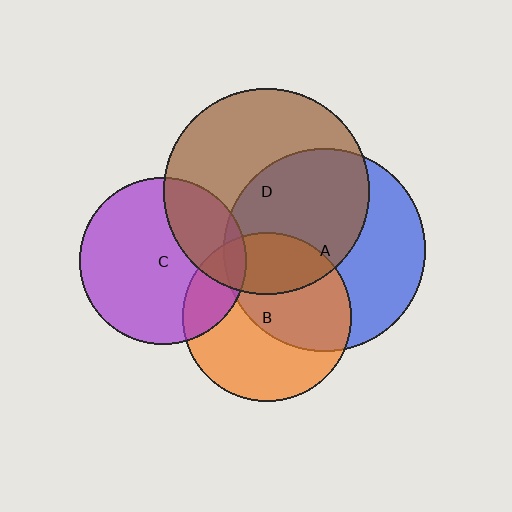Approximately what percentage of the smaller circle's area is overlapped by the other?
Approximately 50%.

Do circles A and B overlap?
Yes.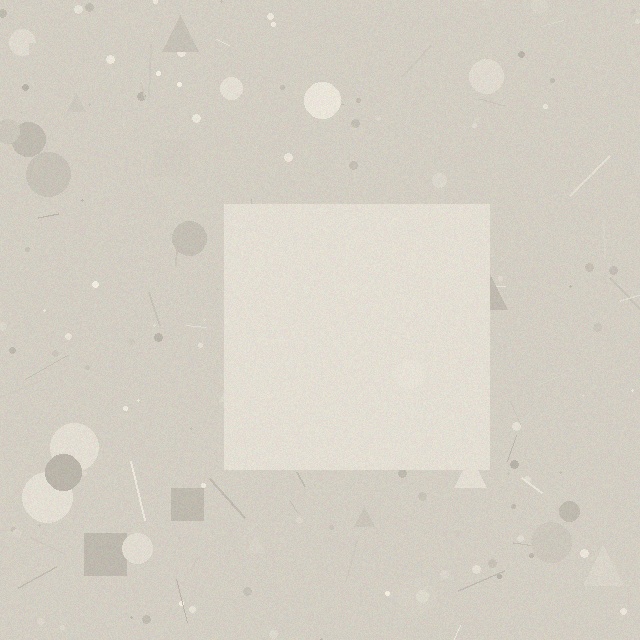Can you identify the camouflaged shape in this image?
The camouflaged shape is a square.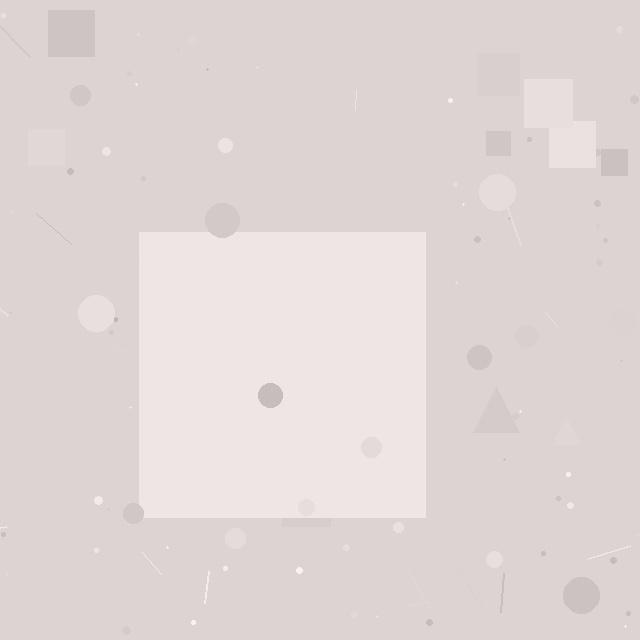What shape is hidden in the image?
A square is hidden in the image.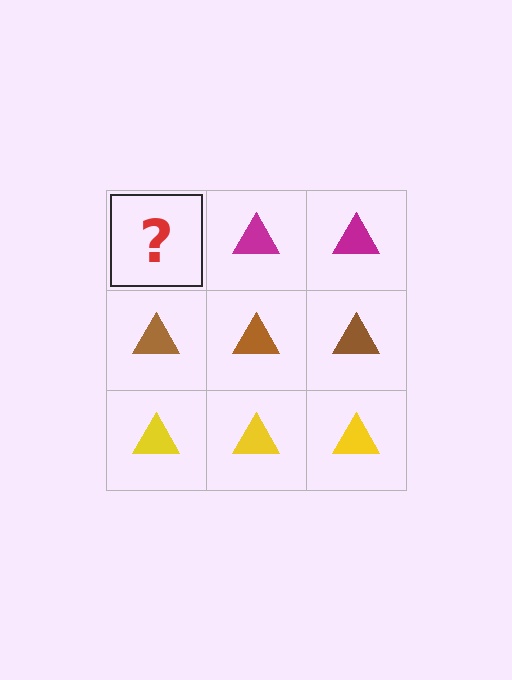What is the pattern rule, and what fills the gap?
The rule is that each row has a consistent color. The gap should be filled with a magenta triangle.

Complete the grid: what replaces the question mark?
The question mark should be replaced with a magenta triangle.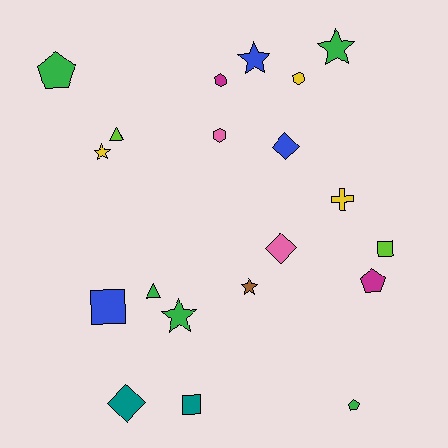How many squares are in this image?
There are 3 squares.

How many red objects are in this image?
There are no red objects.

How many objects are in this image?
There are 20 objects.